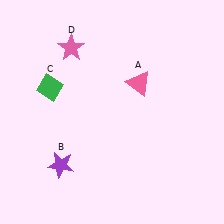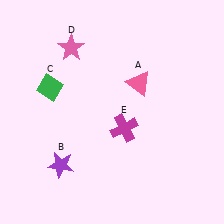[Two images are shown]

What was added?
A magenta cross (E) was added in Image 2.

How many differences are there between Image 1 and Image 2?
There is 1 difference between the two images.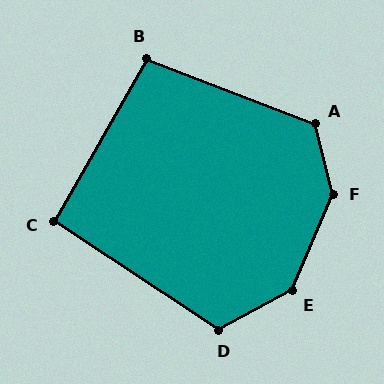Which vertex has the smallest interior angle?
C, at approximately 94 degrees.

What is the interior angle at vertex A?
Approximately 125 degrees (obtuse).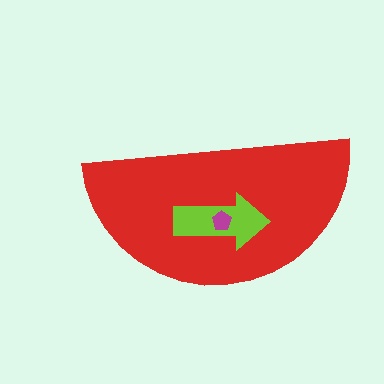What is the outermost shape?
The red semicircle.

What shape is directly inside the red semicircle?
The lime arrow.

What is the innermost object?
The magenta pentagon.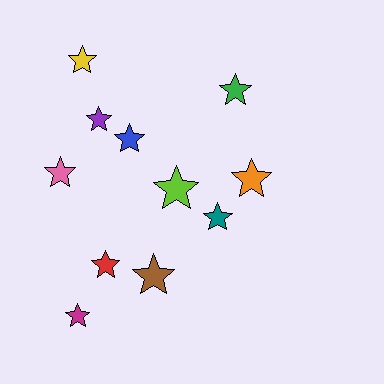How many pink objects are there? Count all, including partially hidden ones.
There is 1 pink object.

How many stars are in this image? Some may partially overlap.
There are 11 stars.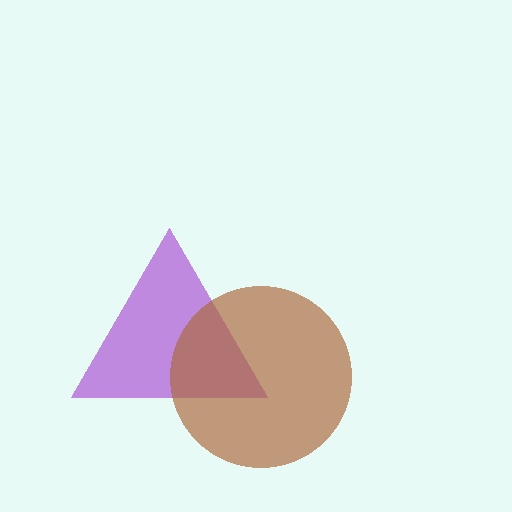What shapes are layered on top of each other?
The layered shapes are: a purple triangle, a brown circle.